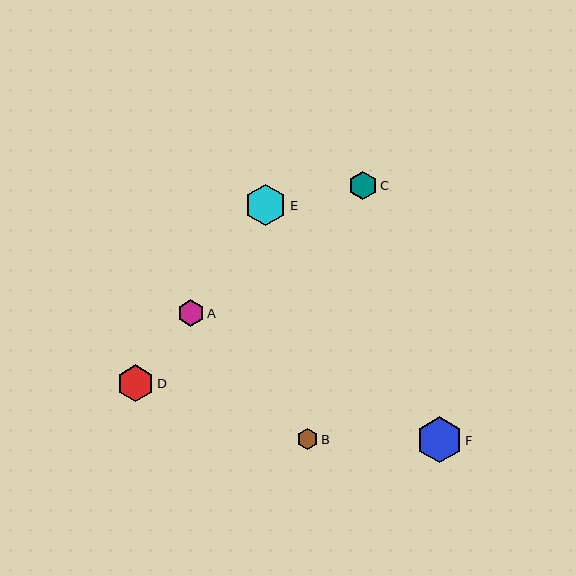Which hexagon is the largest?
Hexagon F is the largest with a size of approximately 46 pixels.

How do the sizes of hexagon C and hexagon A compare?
Hexagon C and hexagon A are approximately the same size.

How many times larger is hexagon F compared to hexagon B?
Hexagon F is approximately 2.2 times the size of hexagon B.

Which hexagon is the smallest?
Hexagon B is the smallest with a size of approximately 21 pixels.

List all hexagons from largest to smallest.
From largest to smallest: F, E, D, C, A, B.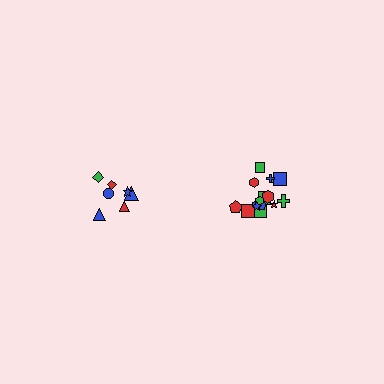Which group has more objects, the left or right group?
The right group.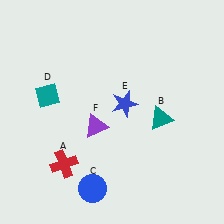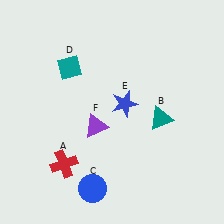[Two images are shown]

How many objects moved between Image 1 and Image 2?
1 object moved between the two images.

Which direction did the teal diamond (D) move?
The teal diamond (D) moved up.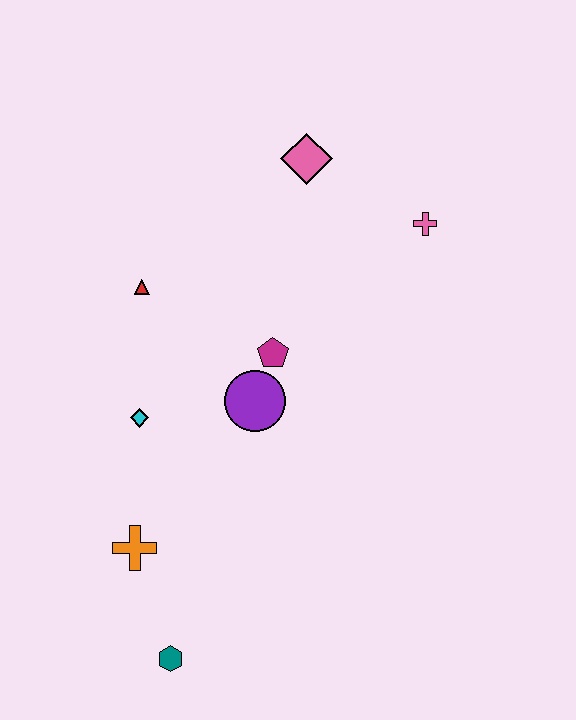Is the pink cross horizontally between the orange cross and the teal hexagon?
No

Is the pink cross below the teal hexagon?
No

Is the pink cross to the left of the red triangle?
No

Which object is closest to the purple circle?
The magenta pentagon is closest to the purple circle.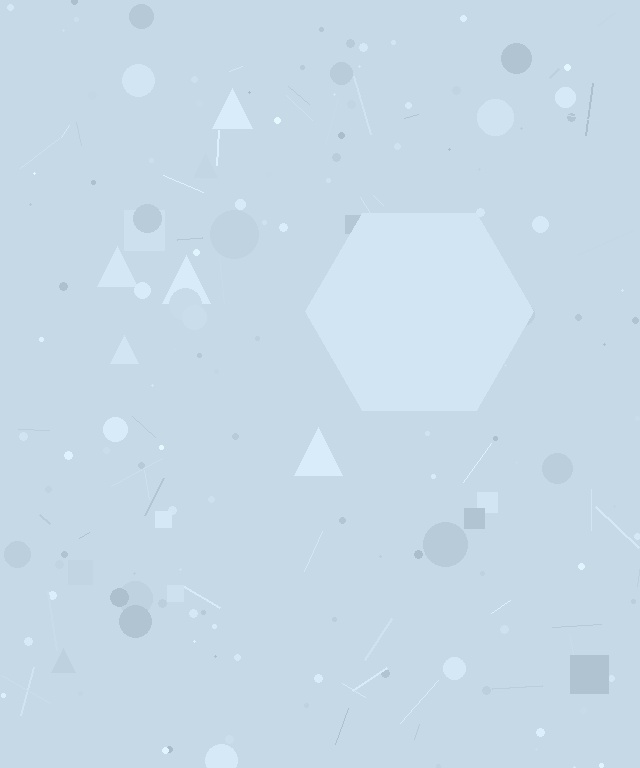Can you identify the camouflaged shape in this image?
The camouflaged shape is a hexagon.